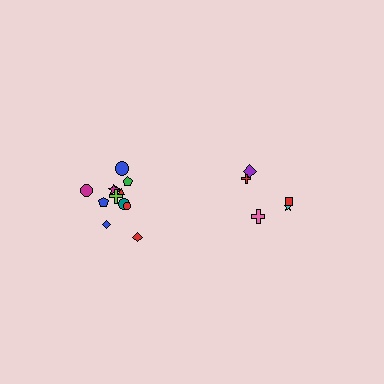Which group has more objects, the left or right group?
The left group.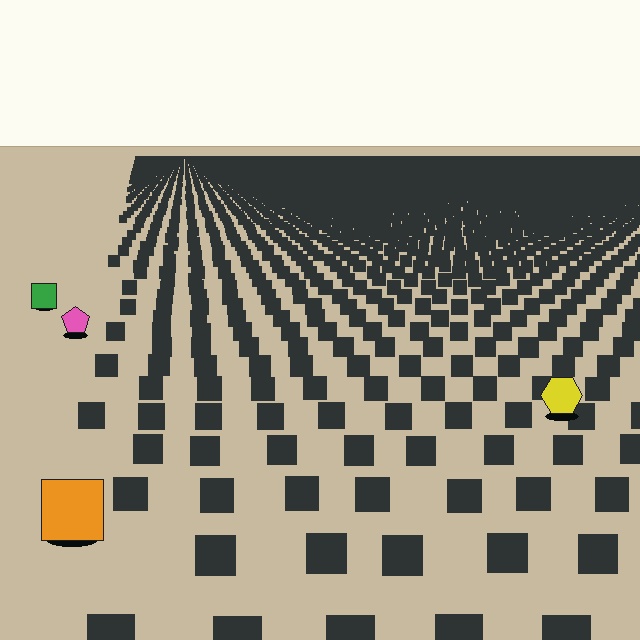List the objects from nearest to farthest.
From nearest to farthest: the orange square, the yellow hexagon, the pink pentagon, the green square.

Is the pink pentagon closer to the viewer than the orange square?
No. The orange square is closer — you can tell from the texture gradient: the ground texture is coarser near it.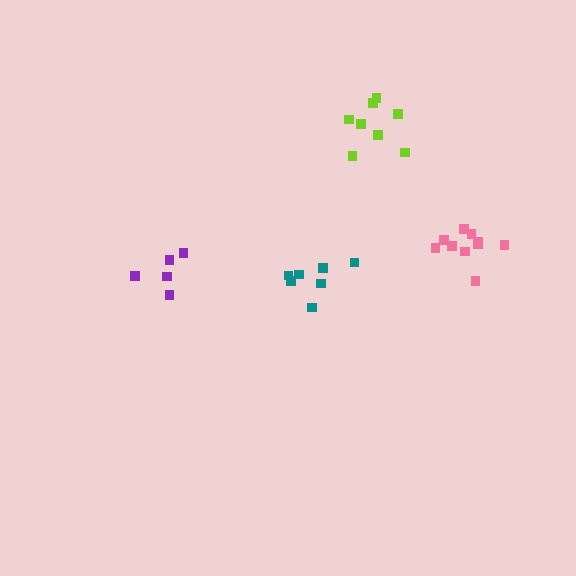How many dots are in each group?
Group 1: 10 dots, Group 2: 7 dots, Group 3: 8 dots, Group 4: 5 dots (30 total).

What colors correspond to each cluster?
The clusters are colored: pink, teal, lime, purple.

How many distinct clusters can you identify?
There are 4 distinct clusters.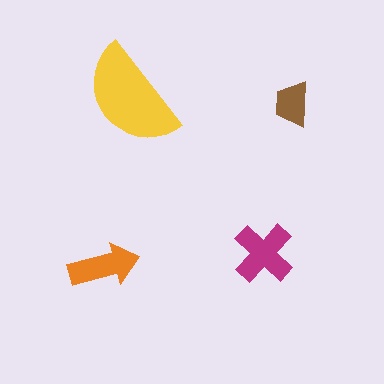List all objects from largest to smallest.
The yellow semicircle, the magenta cross, the orange arrow, the brown trapezoid.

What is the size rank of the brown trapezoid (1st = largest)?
4th.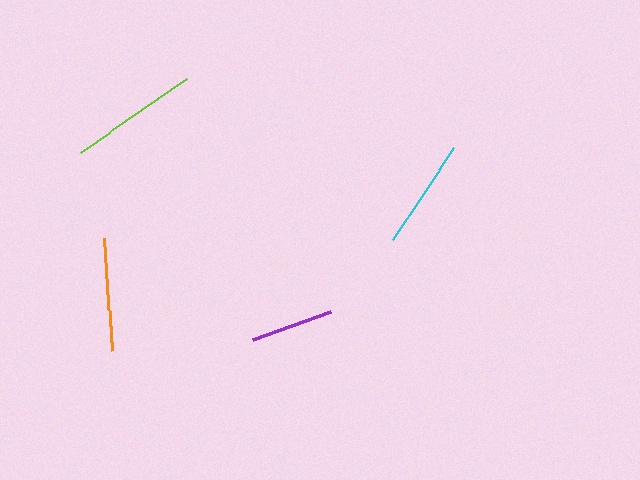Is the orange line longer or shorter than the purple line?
The orange line is longer than the purple line.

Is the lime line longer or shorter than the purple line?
The lime line is longer than the purple line.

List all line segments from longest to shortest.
From longest to shortest: lime, orange, cyan, purple.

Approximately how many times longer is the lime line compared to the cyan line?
The lime line is approximately 1.2 times the length of the cyan line.